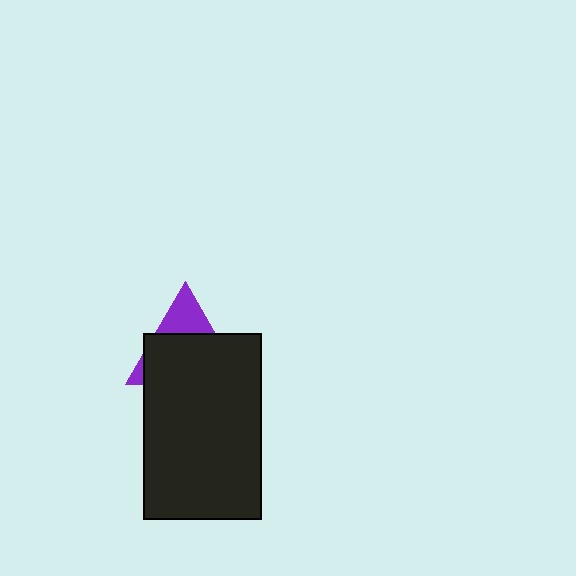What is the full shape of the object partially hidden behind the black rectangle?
The partially hidden object is a purple triangle.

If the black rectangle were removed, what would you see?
You would see the complete purple triangle.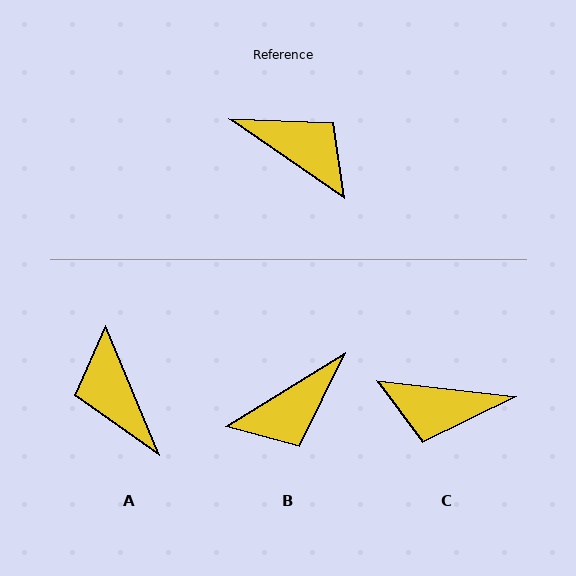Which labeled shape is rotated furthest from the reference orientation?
C, about 152 degrees away.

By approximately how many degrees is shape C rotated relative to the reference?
Approximately 152 degrees clockwise.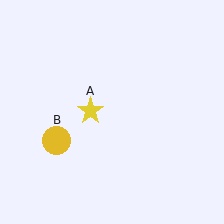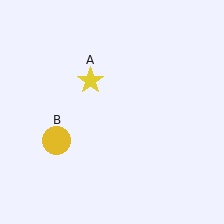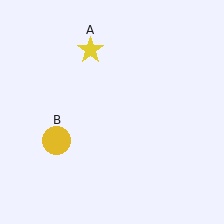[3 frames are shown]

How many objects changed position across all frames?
1 object changed position: yellow star (object A).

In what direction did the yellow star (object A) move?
The yellow star (object A) moved up.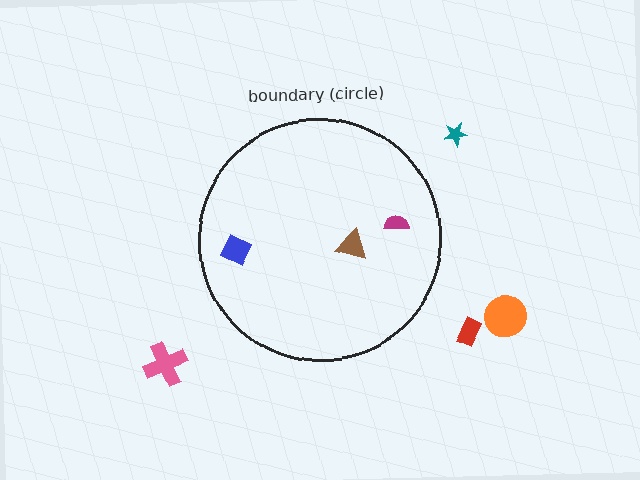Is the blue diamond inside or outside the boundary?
Inside.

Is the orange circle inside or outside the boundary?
Outside.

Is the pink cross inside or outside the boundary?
Outside.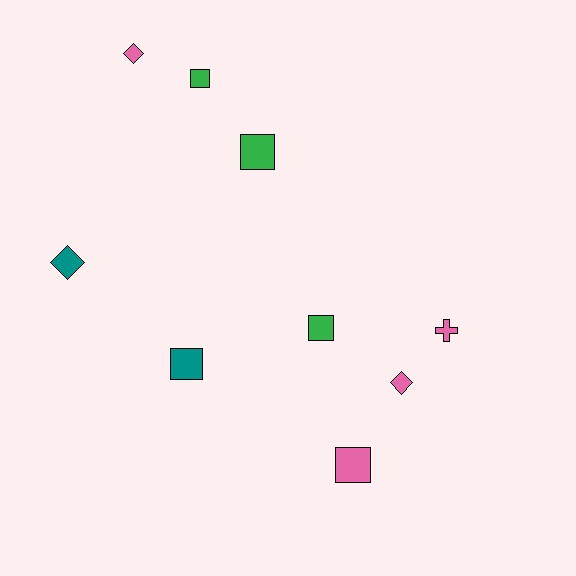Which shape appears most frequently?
Square, with 5 objects.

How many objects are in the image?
There are 9 objects.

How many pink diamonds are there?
There are 2 pink diamonds.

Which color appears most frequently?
Pink, with 4 objects.